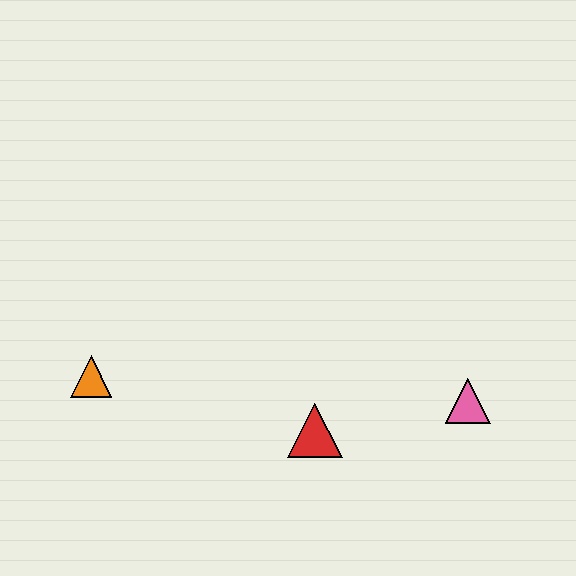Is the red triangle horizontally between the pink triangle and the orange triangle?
Yes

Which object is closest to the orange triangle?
The red triangle is closest to the orange triangle.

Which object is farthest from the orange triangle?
The pink triangle is farthest from the orange triangle.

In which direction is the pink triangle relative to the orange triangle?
The pink triangle is to the right of the orange triangle.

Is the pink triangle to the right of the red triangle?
Yes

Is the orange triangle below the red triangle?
No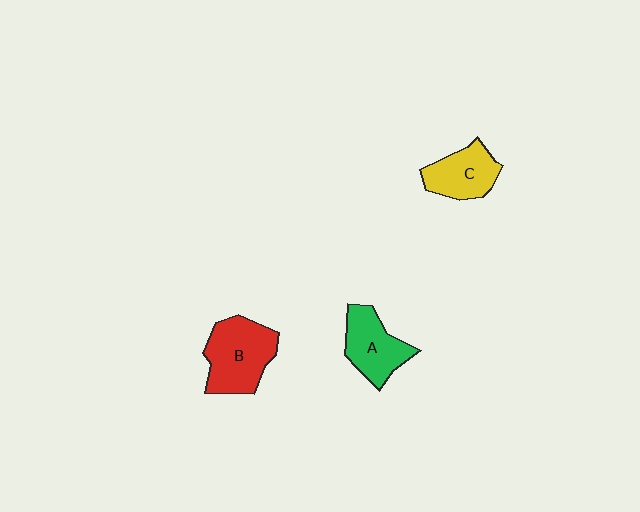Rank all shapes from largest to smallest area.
From largest to smallest: B (red), A (green), C (yellow).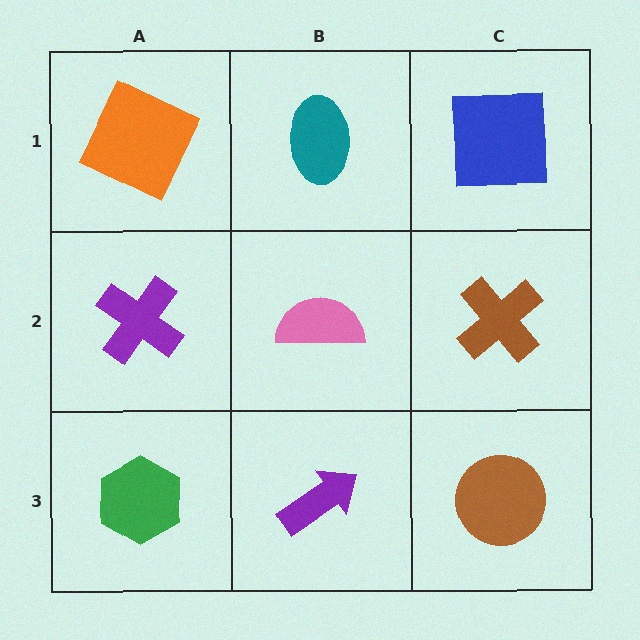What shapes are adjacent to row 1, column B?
A pink semicircle (row 2, column B), an orange square (row 1, column A), a blue square (row 1, column C).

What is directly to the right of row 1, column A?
A teal ellipse.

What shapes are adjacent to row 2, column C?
A blue square (row 1, column C), a brown circle (row 3, column C), a pink semicircle (row 2, column B).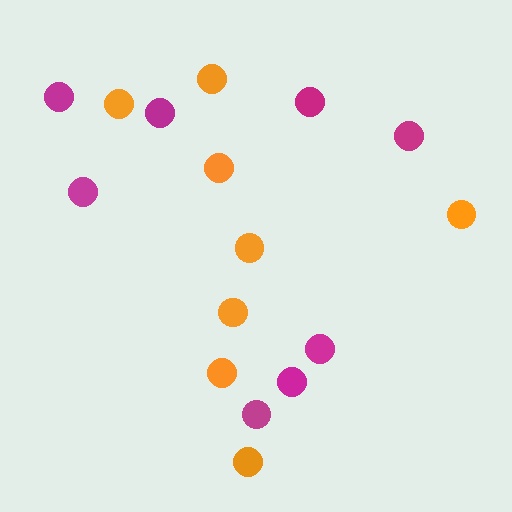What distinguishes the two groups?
There are 2 groups: one group of magenta circles (8) and one group of orange circles (8).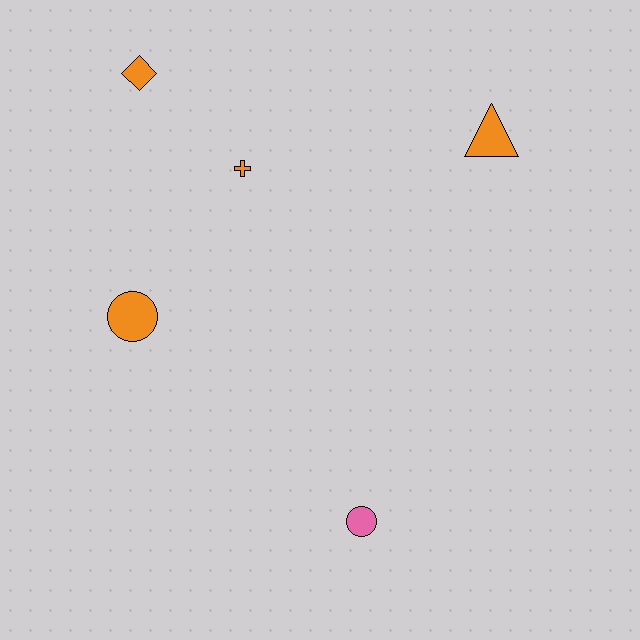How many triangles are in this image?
There is 1 triangle.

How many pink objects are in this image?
There is 1 pink object.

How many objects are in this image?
There are 5 objects.